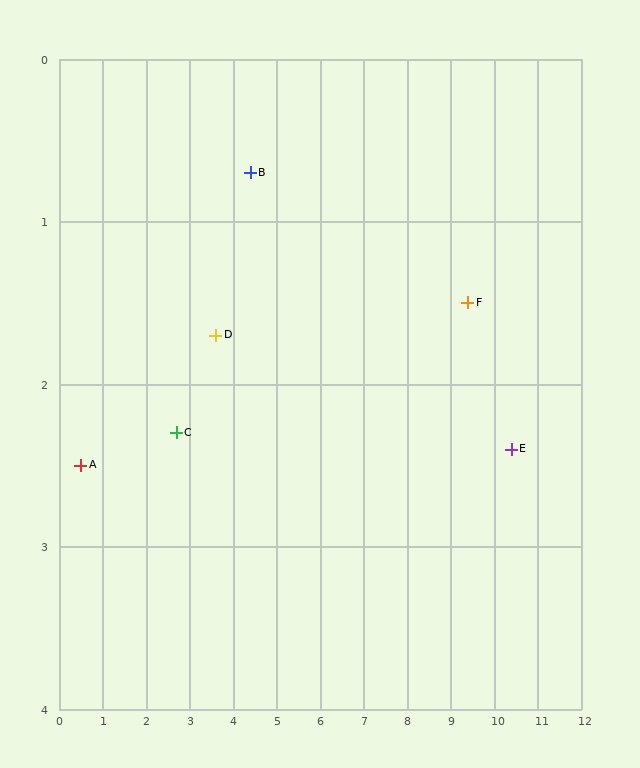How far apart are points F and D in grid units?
Points F and D are about 5.8 grid units apart.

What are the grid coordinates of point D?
Point D is at approximately (3.6, 1.7).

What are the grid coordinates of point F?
Point F is at approximately (9.4, 1.5).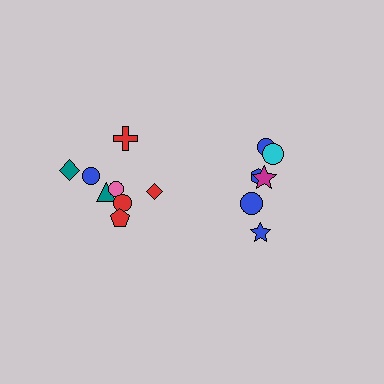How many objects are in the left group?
There are 8 objects.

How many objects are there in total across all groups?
There are 14 objects.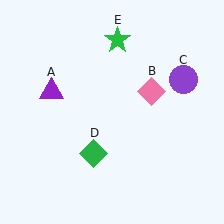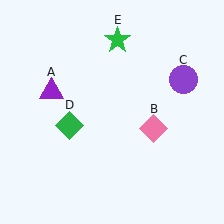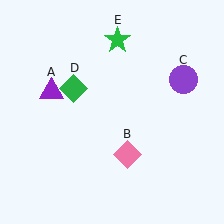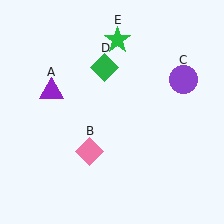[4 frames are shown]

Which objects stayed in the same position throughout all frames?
Purple triangle (object A) and purple circle (object C) and green star (object E) remained stationary.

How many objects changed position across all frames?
2 objects changed position: pink diamond (object B), green diamond (object D).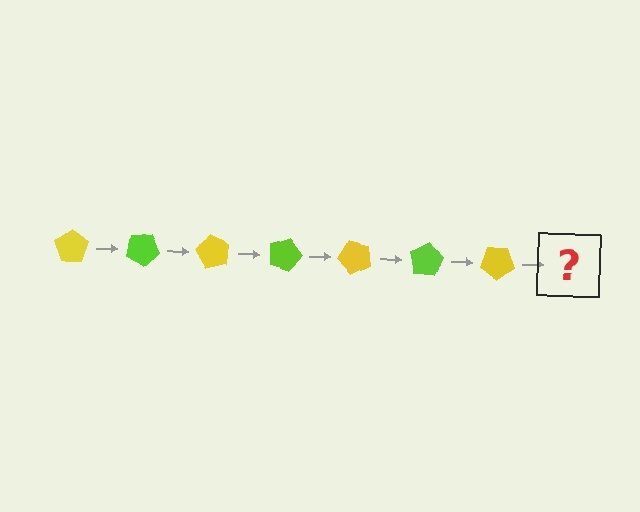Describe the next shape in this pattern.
It should be a lime pentagon, rotated 210 degrees from the start.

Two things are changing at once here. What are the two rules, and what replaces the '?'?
The two rules are that it rotates 30 degrees each step and the color cycles through yellow and lime. The '?' should be a lime pentagon, rotated 210 degrees from the start.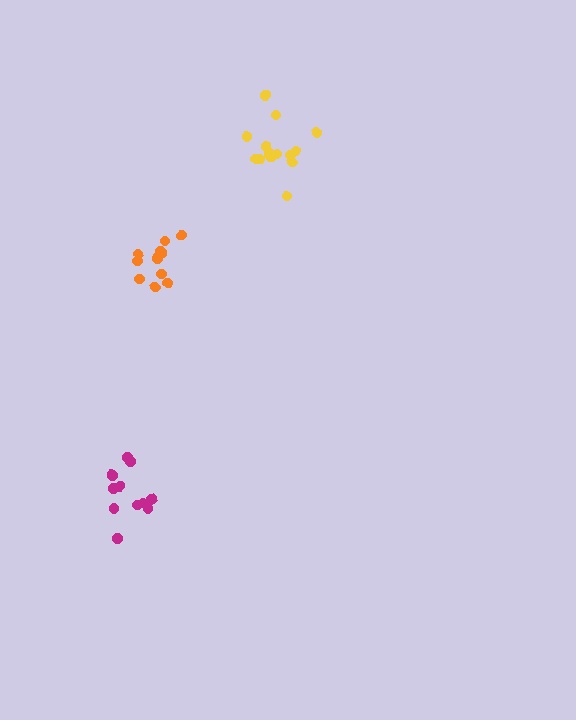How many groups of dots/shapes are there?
There are 3 groups.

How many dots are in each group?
Group 1: 12 dots, Group 2: 14 dots, Group 3: 11 dots (37 total).